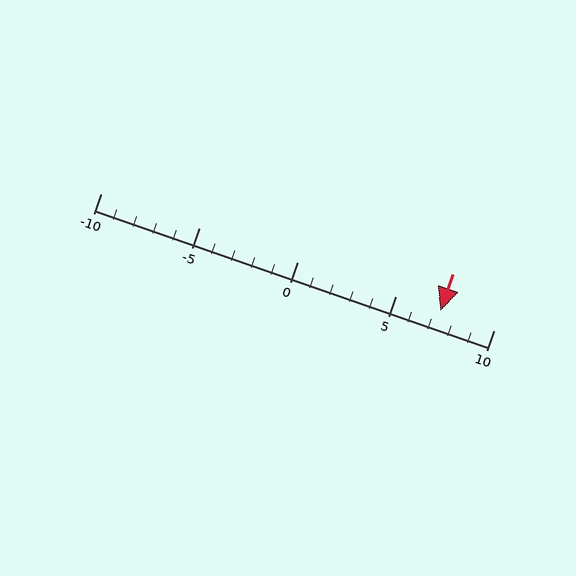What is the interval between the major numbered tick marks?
The major tick marks are spaced 5 units apart.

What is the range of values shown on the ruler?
The ruler shows values from -10 to 10.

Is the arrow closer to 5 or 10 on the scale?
The arrow is closer to 5.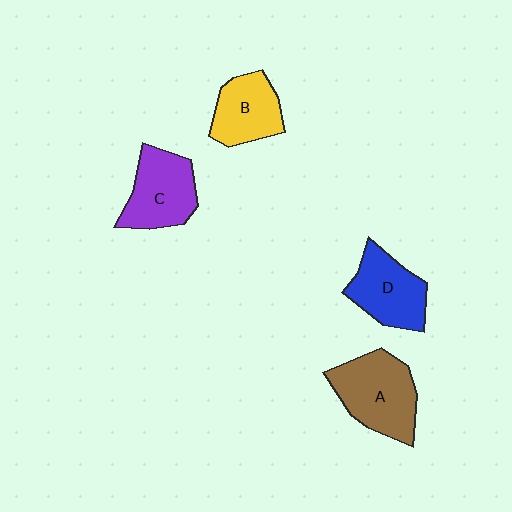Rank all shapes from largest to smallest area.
From largest to smallest: A (brown), C (purple), D (blue), B (yellow).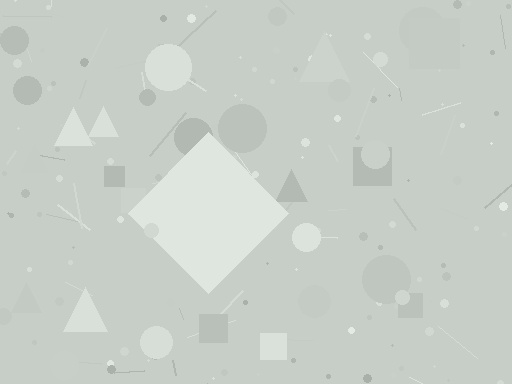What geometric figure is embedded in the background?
A diamond is embedded in the background.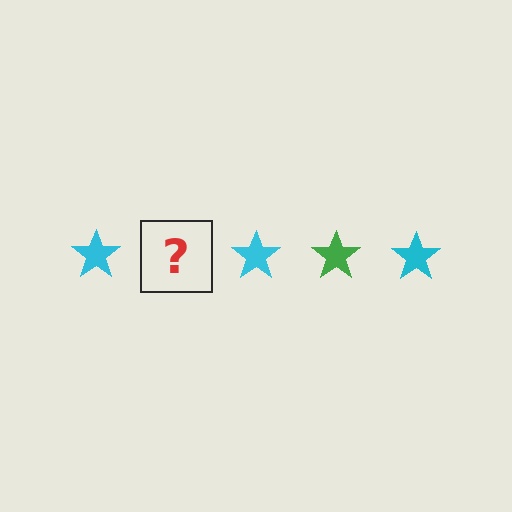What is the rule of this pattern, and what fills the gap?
The rule is that the pattern cycles through cyan, green stars. The gap should be filled with a green star.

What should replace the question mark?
The question mark should be replaced with a green star.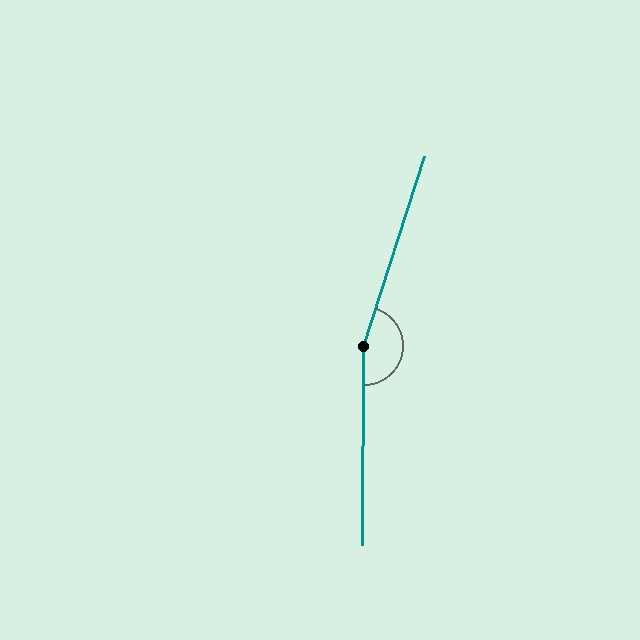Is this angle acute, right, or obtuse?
It is obtuse.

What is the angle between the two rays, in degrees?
Approximately 163 degrees.